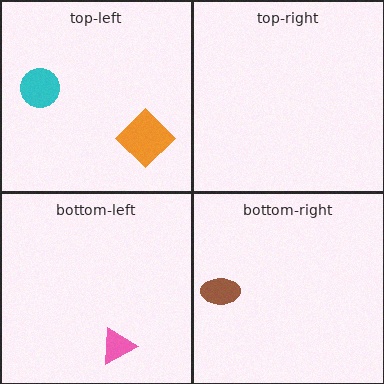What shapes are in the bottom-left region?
The pink triangle.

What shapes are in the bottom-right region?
The brown ellipse.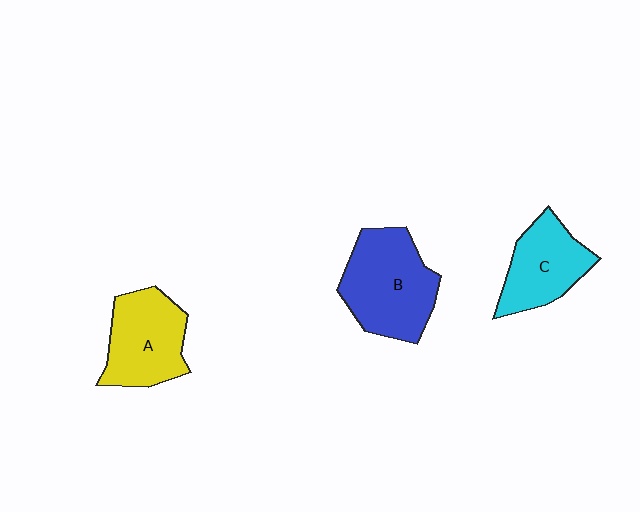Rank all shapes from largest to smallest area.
From largest to smallest: B (blue), A (yellow), C (cyan).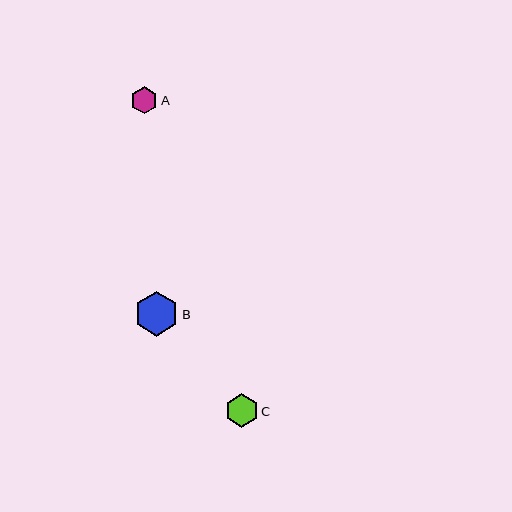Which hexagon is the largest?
Hexagon B is the largest with a size of approximately 45 pixels.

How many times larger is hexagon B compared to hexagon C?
Hexagon B is approximately 1.3 times the size of hexagon C.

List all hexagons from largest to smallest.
From largest to smallest: B, C, A.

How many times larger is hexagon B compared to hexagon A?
Hexagon B is approximately 1.7 times the size of hexagon A.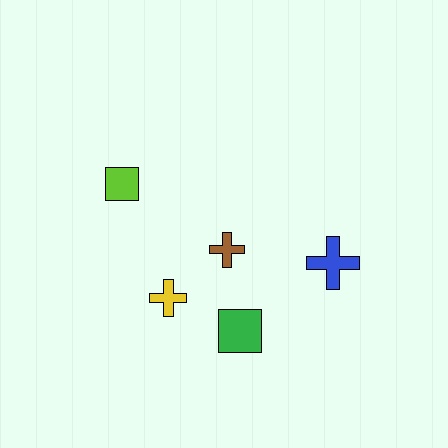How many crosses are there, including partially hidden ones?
There are 3 crosses.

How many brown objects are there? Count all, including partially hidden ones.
There is 1 brown object.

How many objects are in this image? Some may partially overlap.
There are 5 objects.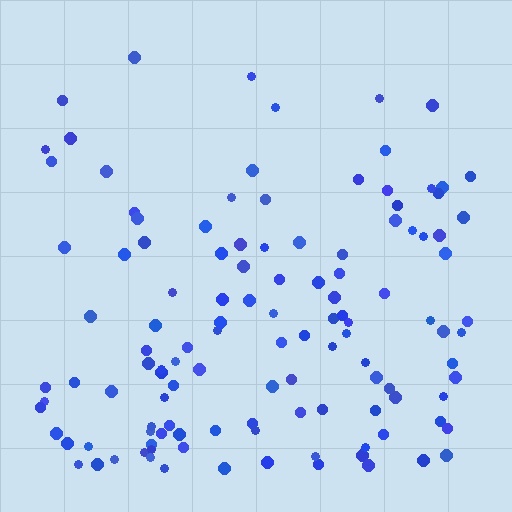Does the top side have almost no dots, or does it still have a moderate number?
Still a moderate number, just noticeably fewer than the bottom.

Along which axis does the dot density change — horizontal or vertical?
Vertical.